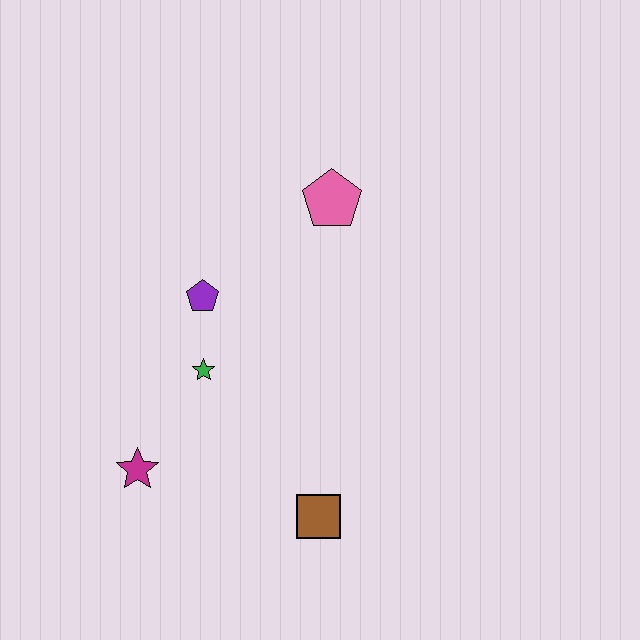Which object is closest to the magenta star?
The green star is closest to the magenta star.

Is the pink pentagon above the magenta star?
Yes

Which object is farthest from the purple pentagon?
The brown square is farthest from the purple pentagon.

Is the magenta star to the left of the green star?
Yes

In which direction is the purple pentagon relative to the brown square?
The purple pentagon is above the brown square.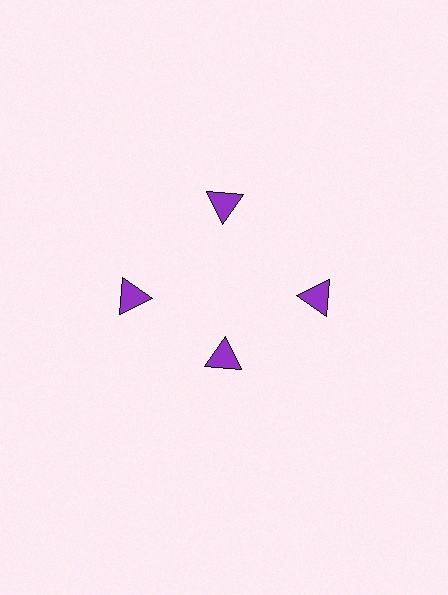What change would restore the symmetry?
The symmetry would be restored by moving it outward, back onto the ring so that all 4 triangles sit at equal angles and equal distance from the center.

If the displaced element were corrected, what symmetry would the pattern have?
It would have 4-fold rotational symmetry — the pattern would map onto itself every 90 degrees.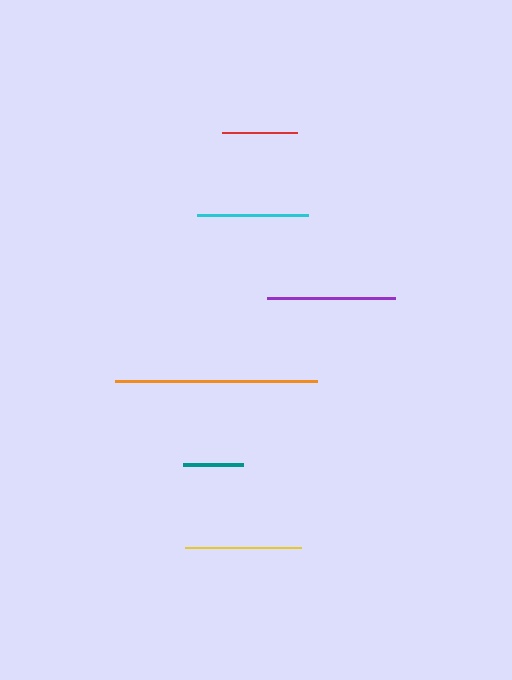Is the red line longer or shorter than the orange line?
The orange line is longer than the red line.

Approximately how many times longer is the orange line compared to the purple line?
The orange line is approximately 1.6 times the length of the purple line.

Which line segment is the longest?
The orange line is the longest at approximately 202 pixels.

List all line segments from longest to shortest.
From longest to shortest: orange, purple, yellow, cyan, red, teal.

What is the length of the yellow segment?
The yellow segment is approximately 115 pixels long.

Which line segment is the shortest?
The teal line is the shortest at approximately 60 pixels.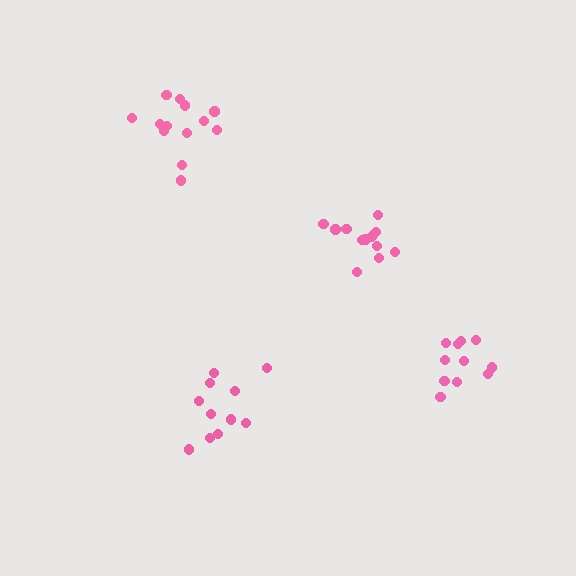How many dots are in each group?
Group 1: 11 dots, Group 2: 13 dots, Group 3: 12 dots, Group 4: 11 dots (47 total).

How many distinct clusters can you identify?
There are 4 distinct clusters.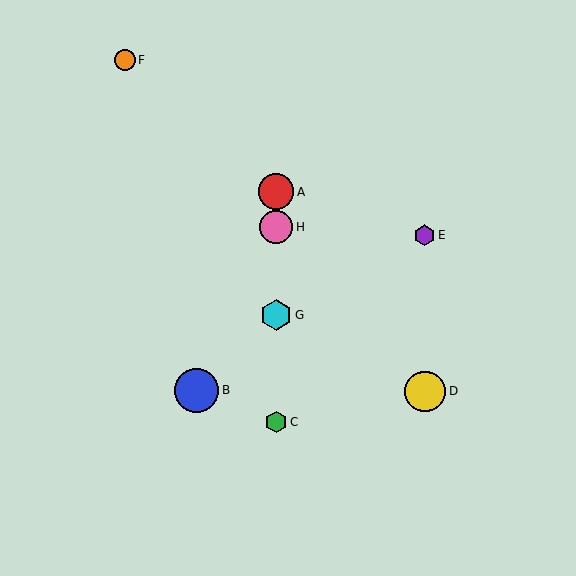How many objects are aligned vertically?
4 objects (A, C, G, H) are aligned vertically.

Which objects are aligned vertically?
Objects A, C, G, H are aligned vertically.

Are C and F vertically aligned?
No, C is at x≈276 and F is at x≈125.